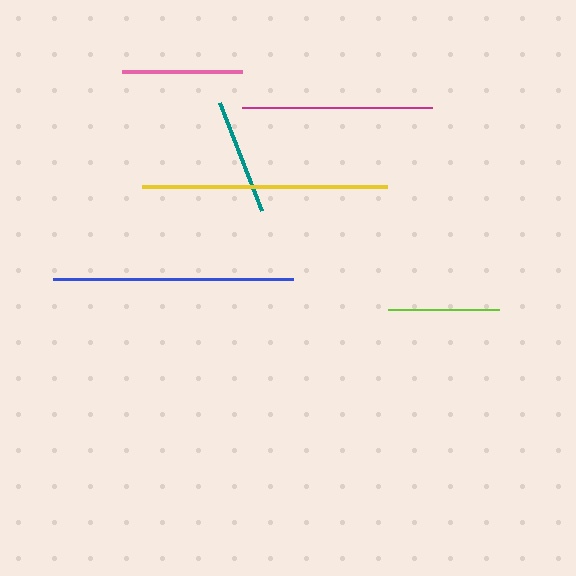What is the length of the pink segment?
The pink segment is approximately 120 pixels long.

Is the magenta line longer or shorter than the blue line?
The blue line is longer than the magenta line.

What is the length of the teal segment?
The teal segment is approximately 116 pixels long.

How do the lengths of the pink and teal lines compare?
The pink and teal lines are approximately the same length.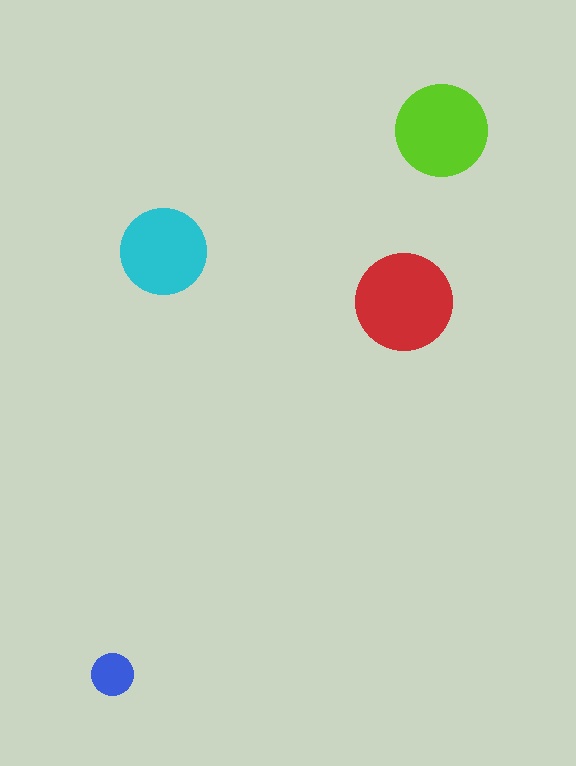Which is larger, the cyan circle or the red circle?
The red one.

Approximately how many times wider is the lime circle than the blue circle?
About 2 times wider.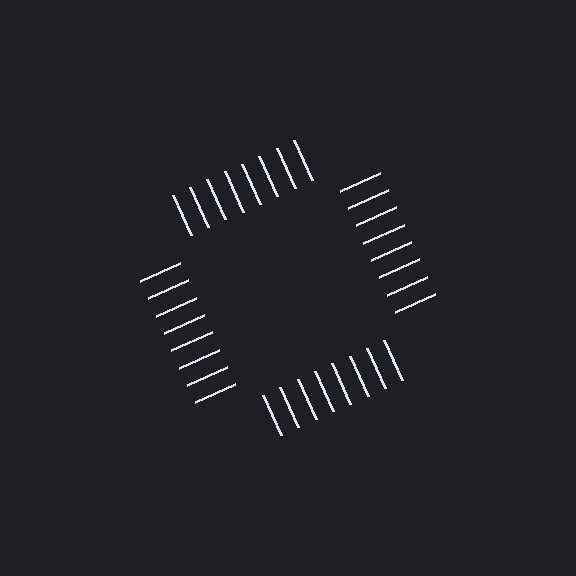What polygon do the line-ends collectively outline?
An illusory square — the line segments terminate on its edges but no continuous stroke is drawn.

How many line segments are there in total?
32 — 8 along each of the 4 edges.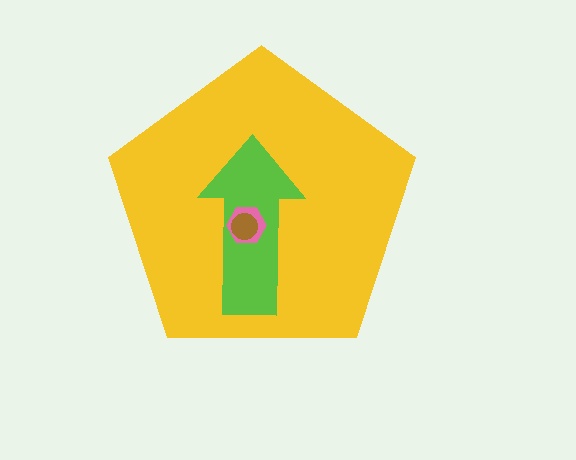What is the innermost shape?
The brown circle.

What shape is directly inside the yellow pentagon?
The lime arrow.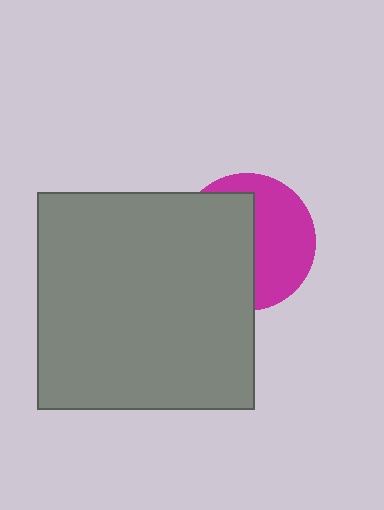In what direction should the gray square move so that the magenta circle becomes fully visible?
The gray square should move left. That is the shortest direction to clear the overlap and leave the magenta circle fully visible.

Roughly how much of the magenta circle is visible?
About half of it is visible (roughly 47%).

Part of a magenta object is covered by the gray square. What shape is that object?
It is a circle.